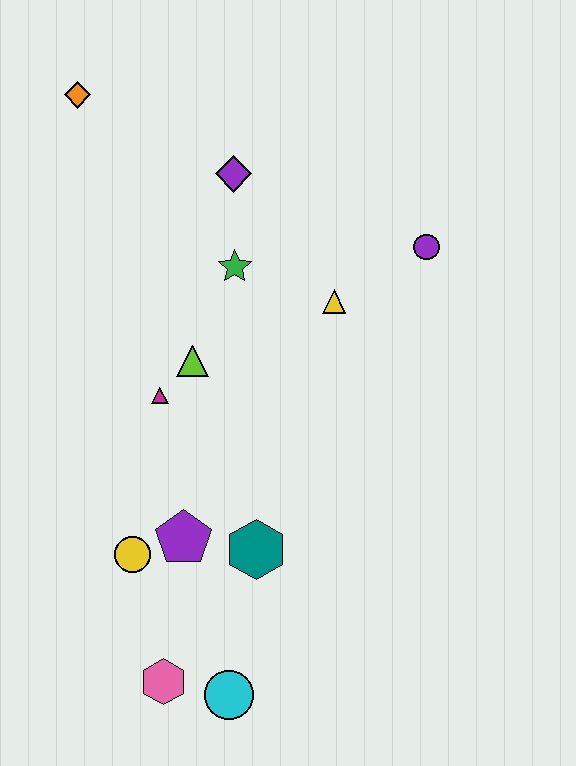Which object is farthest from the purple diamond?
The cyan circle is farthest from the purple diamond.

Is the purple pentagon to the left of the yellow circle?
No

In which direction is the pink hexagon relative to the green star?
The pink hexagon is below the green star.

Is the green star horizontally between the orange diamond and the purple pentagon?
No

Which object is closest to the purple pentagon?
The yellow circle is closest to the purple pentagon.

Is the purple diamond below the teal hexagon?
No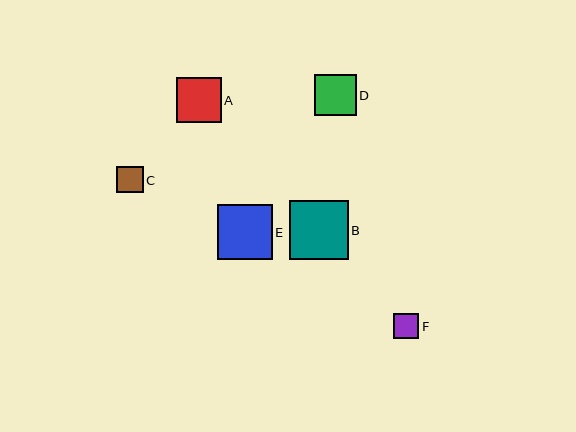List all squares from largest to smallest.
From largest to smallest: B, E, A, D, C, F.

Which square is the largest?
Square B is the largest with a size of approximately 59 pixels.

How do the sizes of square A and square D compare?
Square A and square D are approximately the same size.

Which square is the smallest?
Square F is the smallest with a size of approximately 25 pixels.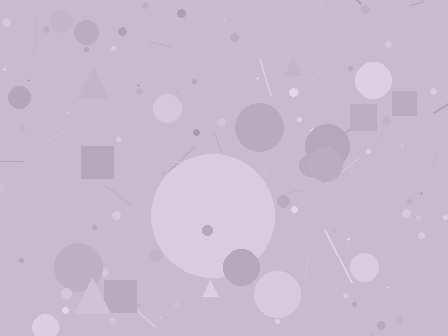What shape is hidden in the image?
A circle is hidden in the image.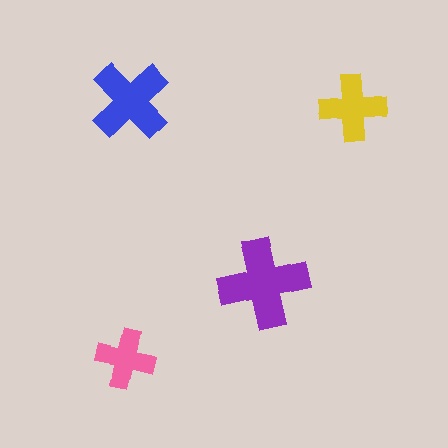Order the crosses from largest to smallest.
the purple one, the blue one, the yellow one, the pink one.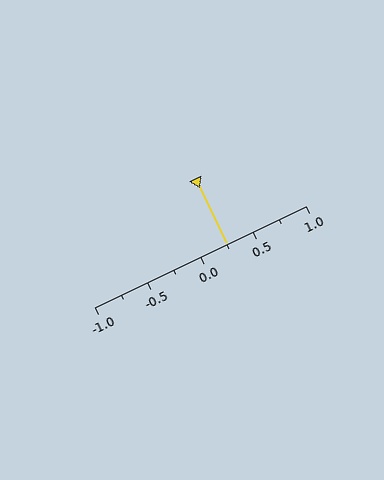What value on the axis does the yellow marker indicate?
The marker indicates approximately 0.25.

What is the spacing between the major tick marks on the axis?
The major ticks are spaced 0.5 apart.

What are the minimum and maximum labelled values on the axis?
The axis runs from -1.0 to 1.0.